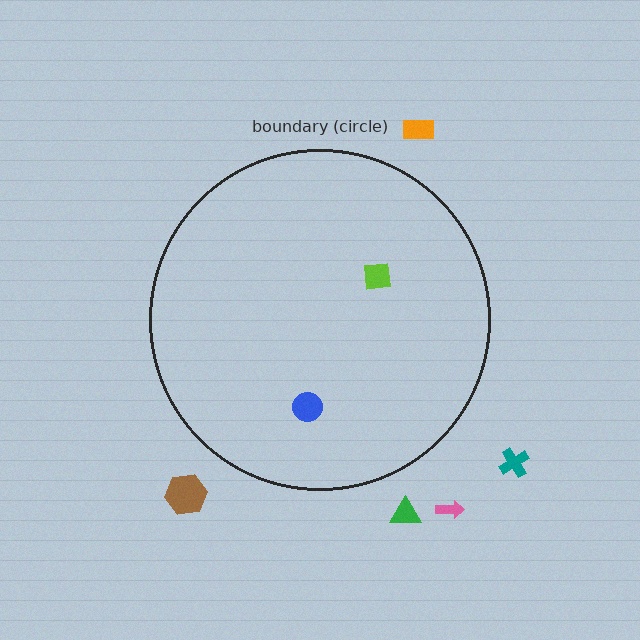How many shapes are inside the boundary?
2 inside, 5 outside.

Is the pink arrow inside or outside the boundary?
Outside.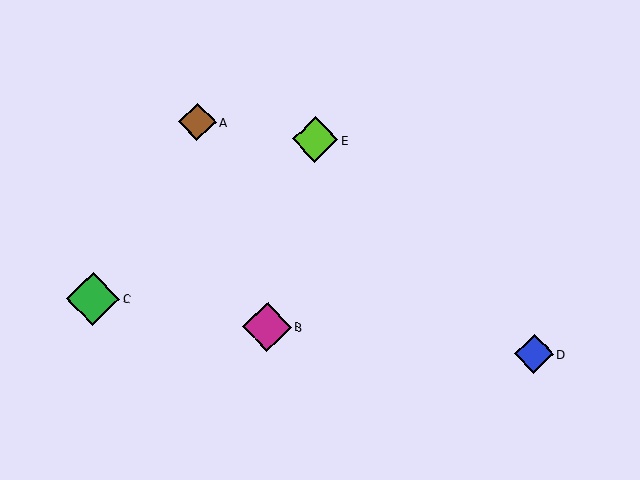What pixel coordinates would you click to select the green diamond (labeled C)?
Click at (93, 299) to select the green diamond C.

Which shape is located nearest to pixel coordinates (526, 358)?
The blue diamond (labeled D) at (534, 354) is nearest to that location.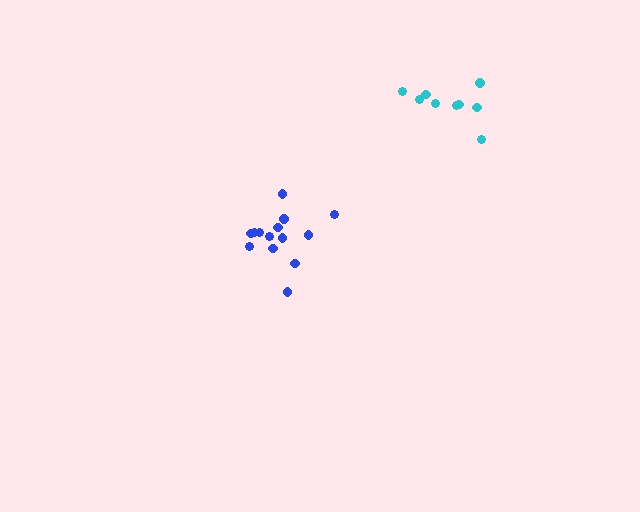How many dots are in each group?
Group 1: 9 dots, Group 2: 14 dots (23 total).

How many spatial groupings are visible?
There are 2 spatial groupings.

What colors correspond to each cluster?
The clusters are colored: cyan, blue.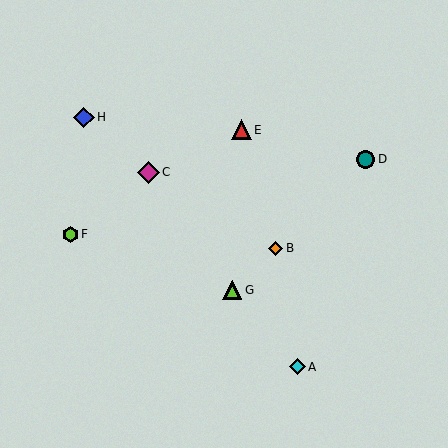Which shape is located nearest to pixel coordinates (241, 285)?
The lime triangle (labeled G) at (232, 290) is nearest to that location.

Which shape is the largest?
The magenta diamond (labeled C) is the largest.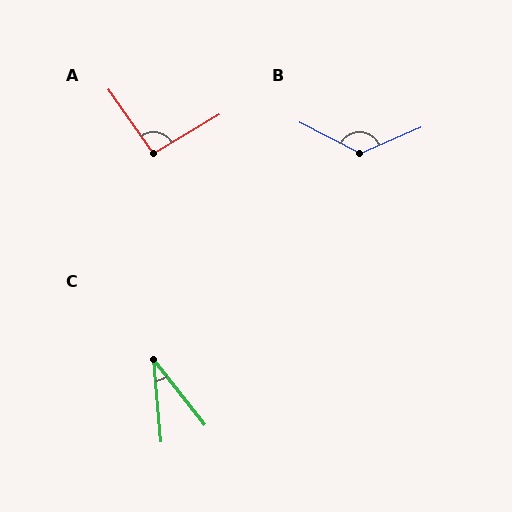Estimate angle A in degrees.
Approximately 95 degrees.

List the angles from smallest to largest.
C (33°), A (95°), B (130°).